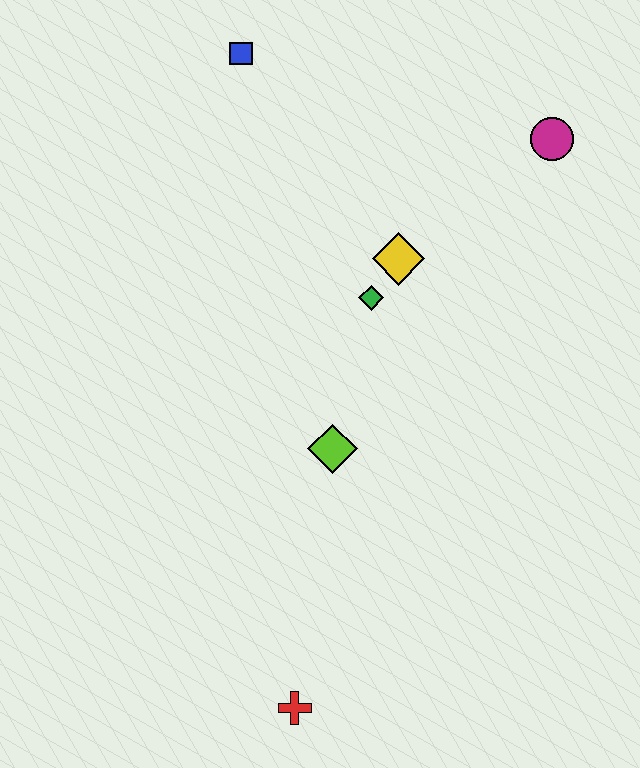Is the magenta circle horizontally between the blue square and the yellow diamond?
No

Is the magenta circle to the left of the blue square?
No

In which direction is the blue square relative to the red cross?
The blue square is above the red cross.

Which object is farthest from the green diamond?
The red cross is farthest from the green diamond.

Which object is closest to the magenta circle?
The yellow diamond is closest to the magenta circle.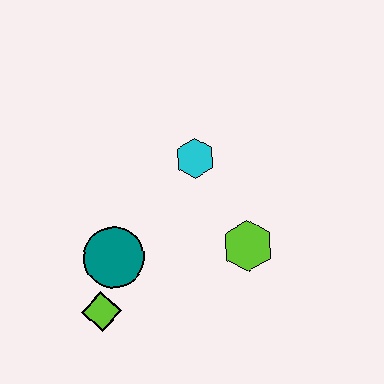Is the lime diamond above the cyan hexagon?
No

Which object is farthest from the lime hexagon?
The lime diamond is farthest from the lime hexagon.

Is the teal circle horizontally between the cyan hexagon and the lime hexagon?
No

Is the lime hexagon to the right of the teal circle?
Yes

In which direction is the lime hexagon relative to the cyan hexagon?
The lime hexagon is below the cyan hexagon.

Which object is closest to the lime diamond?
The teal circle is closest to the lime diamond.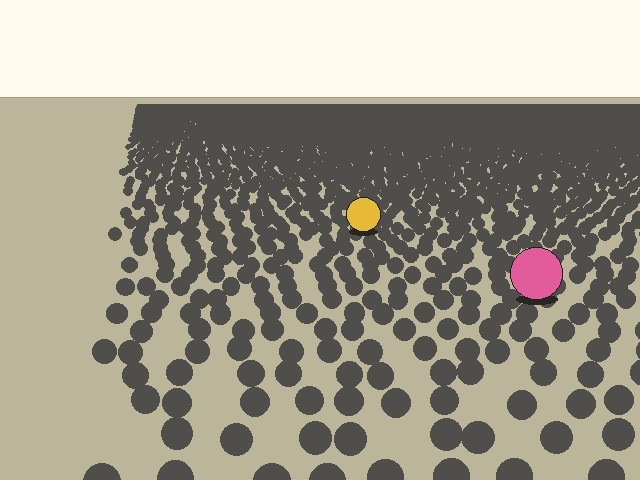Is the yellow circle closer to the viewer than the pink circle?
No. The pink circle is closer — you can tell from the texture gradient: the ground texture is coarser near it.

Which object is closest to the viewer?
The pink circle is closest. The texture marks near it are larger and more spread out.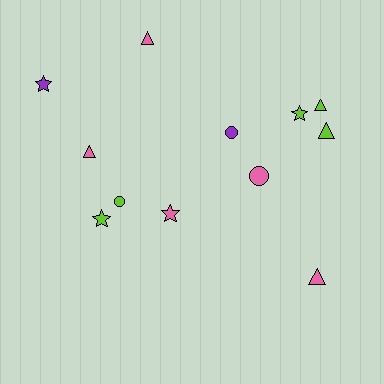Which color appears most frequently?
Lime, with 5 objects.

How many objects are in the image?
There are 12 objects.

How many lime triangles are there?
There are 2 lime triangles.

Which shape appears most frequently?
Triangle, with 5 objects.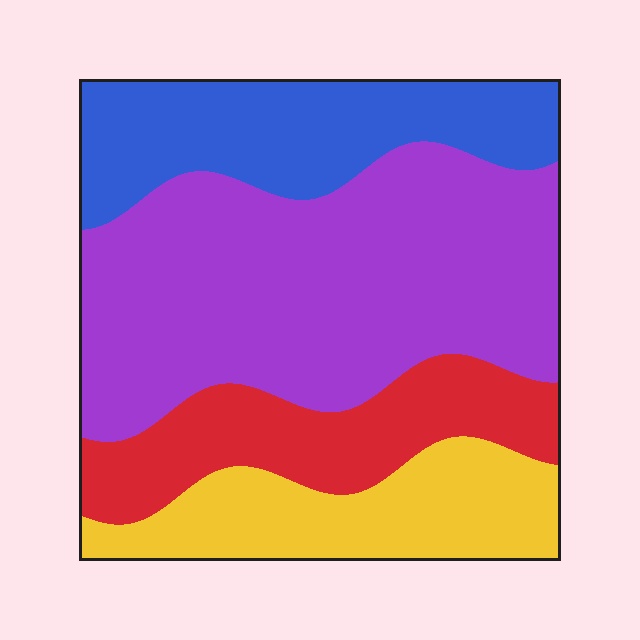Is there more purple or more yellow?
Purple.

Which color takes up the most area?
Purple, at roughly 45%.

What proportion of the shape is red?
Red takes up about one sixth (1/6) of the shape.